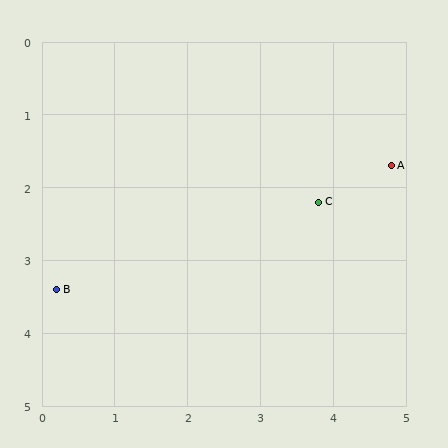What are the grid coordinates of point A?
Point A is at approximately (4.8, 1.7).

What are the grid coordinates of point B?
Point B is at approximately (0.2, 3.4).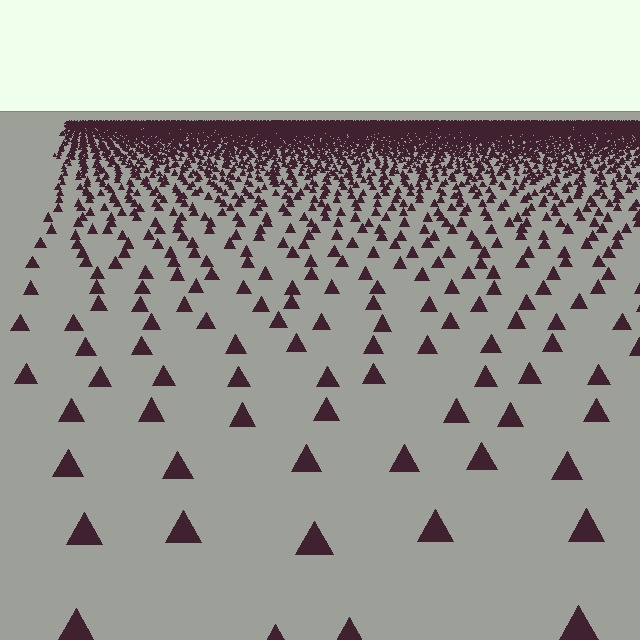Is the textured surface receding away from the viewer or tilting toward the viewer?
The surface is receding away from the viewer. Texture elements get smaller and denser toward the top.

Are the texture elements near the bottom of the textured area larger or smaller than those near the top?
Larger. Near the bottom, elements are closer to the viewer and appear at a bigger on-screen size.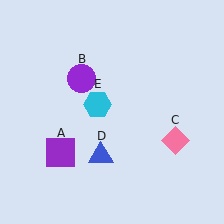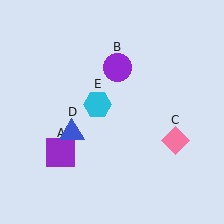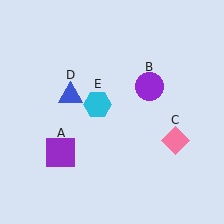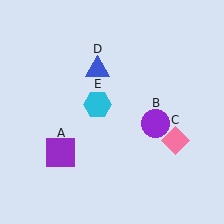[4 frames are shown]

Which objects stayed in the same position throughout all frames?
Purple square (object A) and pink diamond (object C) and cyan hexagon (object E) remained stationary.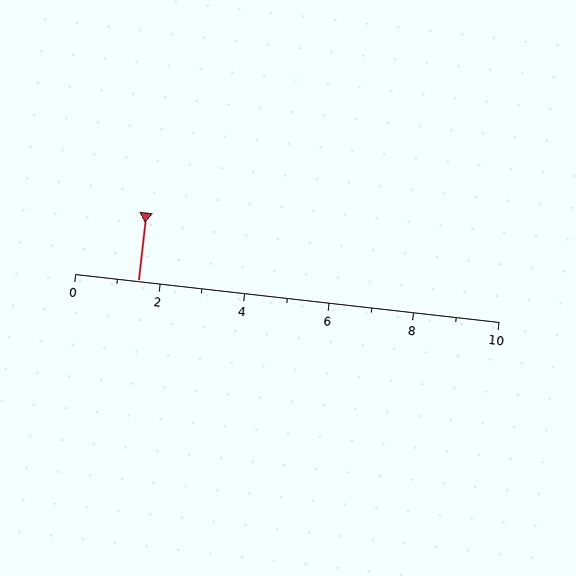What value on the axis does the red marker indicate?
The marker indicates approximately 1.5.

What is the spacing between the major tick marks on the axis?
The major ticks are spaced 2 apart.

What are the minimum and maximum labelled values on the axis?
The axis runs from 0 to 10.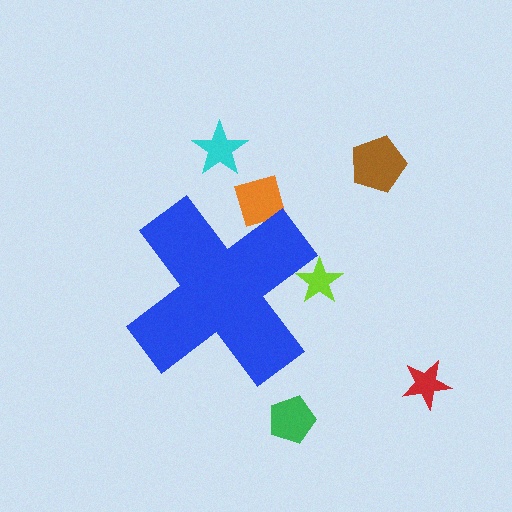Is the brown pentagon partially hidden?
No, the brown pentagon is fully visible.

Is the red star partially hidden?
No, the red star is fully visible.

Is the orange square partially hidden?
Yes, the orange square is partially hidden behind the blue cross.